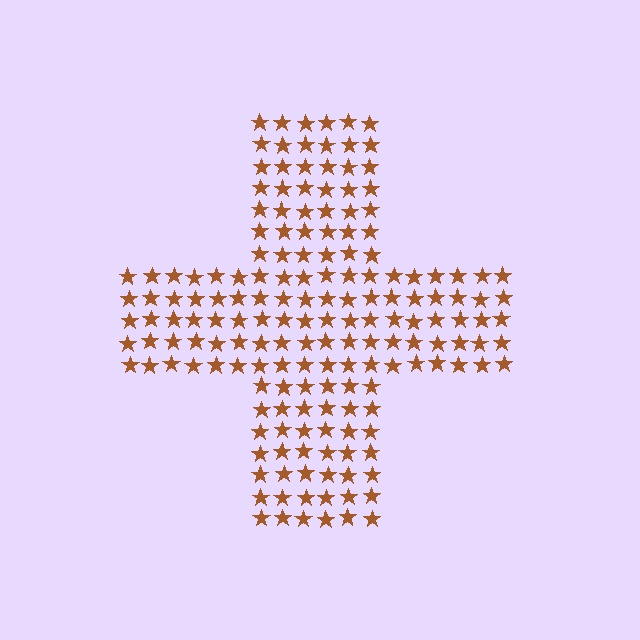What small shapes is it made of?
It is made of small stars.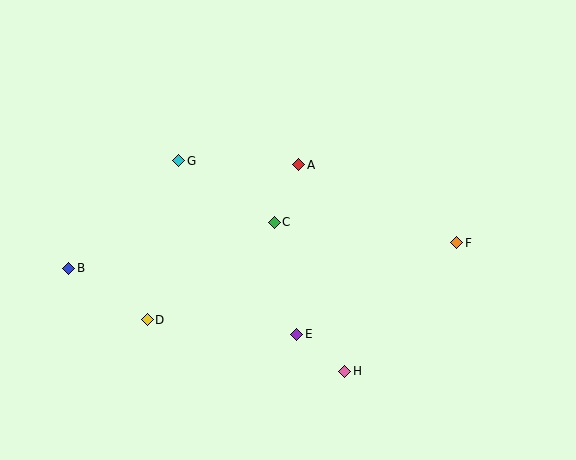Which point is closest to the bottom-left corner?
Point D is closest to the bottom-left corner.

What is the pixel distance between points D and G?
The distance between D and G is 162 pixels.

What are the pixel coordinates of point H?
Point H is at (345, 371).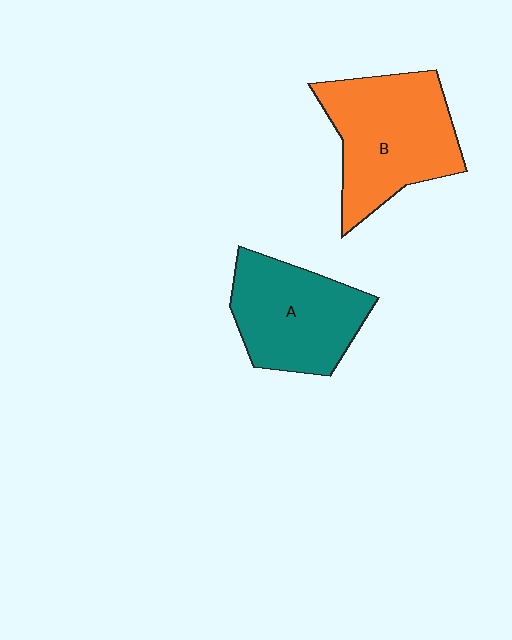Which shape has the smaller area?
Shape A (teal).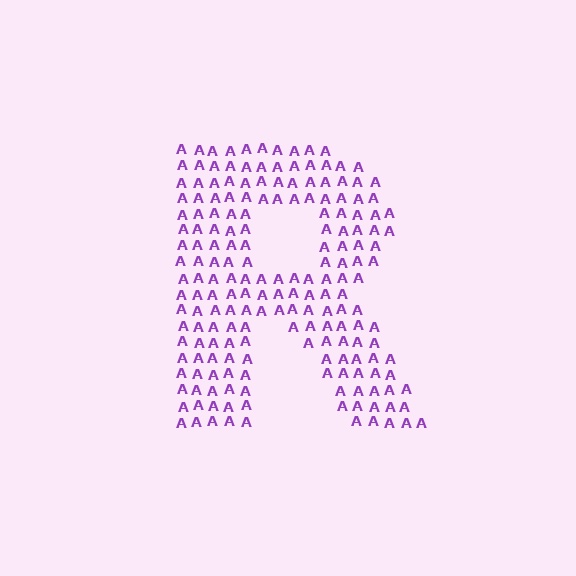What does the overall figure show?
The overall figure shows the letter R.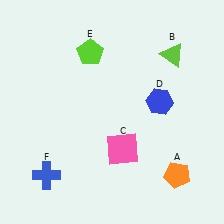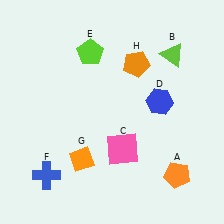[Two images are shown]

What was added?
An orange diamond (G), an orange pentagon (H) were added in Image 2.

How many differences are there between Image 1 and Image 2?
There are 2 differences between the two images.